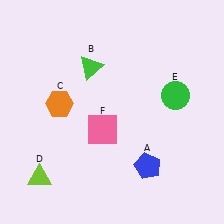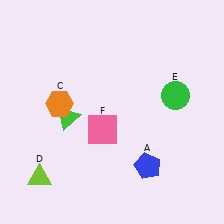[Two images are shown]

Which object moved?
The green triangle (B) moved down.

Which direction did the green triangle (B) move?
The green triangle (B) moved down.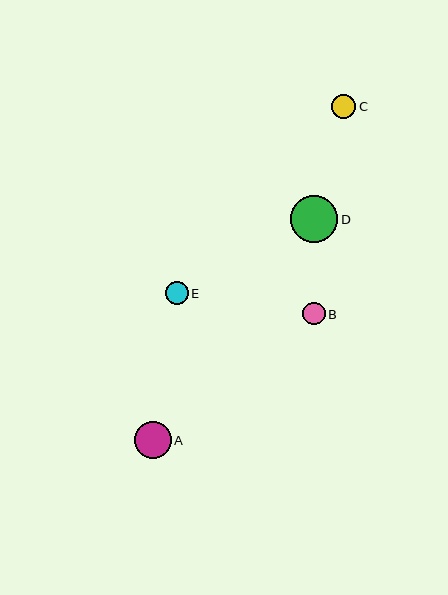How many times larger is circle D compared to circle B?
Circle D is approximately 2.1 times the size of circle B.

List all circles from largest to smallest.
From largest to smallest: D, A, C, B, E.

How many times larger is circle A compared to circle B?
Circle A is approximately 1.6 times the size of circle B.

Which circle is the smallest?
Circle E is the smallest with a size of approximately 22 pixels.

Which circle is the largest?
Circle D is the largest with a size of approximately 47 pixels.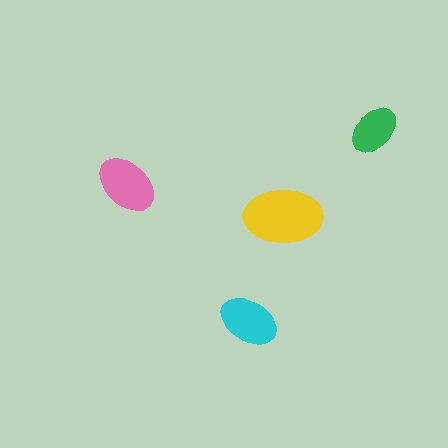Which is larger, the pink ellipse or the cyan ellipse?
The pink one.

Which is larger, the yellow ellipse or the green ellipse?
The yellow one.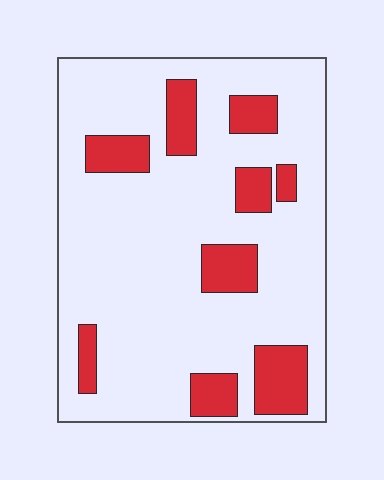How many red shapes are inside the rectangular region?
9.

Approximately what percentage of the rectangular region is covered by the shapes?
Approximately 20%.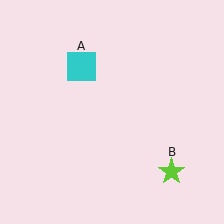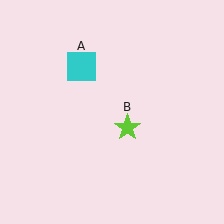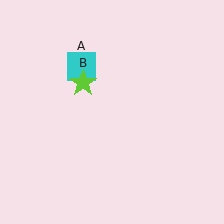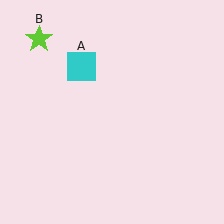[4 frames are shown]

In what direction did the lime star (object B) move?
The lime star (object B) moved up and to the left.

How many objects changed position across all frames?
1 object changed position: lime star (object B).